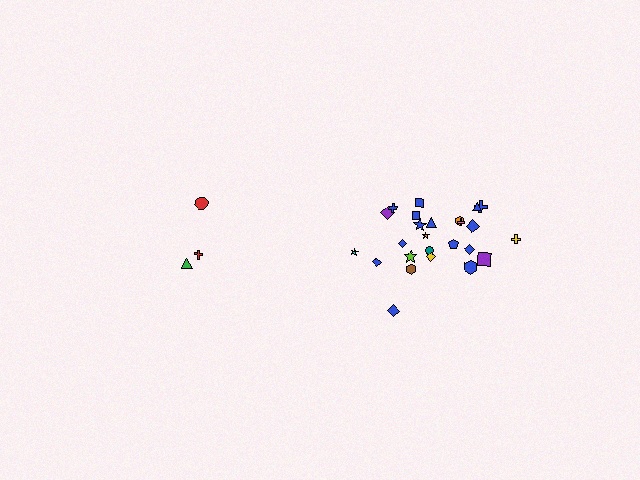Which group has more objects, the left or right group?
The right group.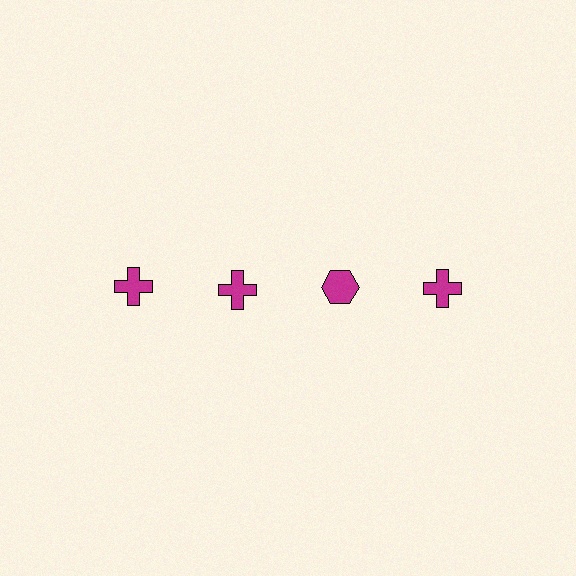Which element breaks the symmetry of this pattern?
The magenta hexagon in the top row, center column breaks the symmetry. All other shapes are magenta crosses.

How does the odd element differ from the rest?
It has a different shape: hexagon instead of cross.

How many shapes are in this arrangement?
There are 4 shapes arranged in a grid pattern.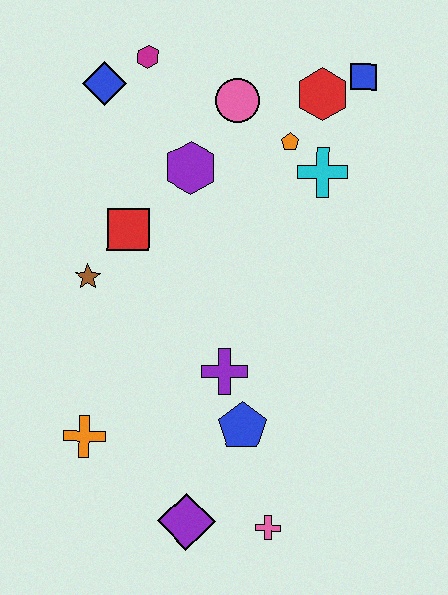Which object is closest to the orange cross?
The purple diamond is closest to the orange cross.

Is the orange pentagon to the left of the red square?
No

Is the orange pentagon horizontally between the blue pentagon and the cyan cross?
Yes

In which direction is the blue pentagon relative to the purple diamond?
The blue pentagon is above the purple diamond.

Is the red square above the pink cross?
Yes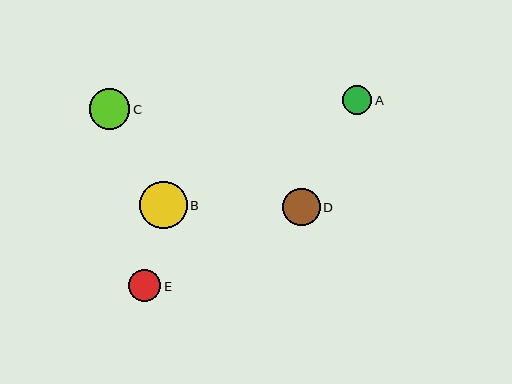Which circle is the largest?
Circle B is the largest with a size of approximately 47 pixels.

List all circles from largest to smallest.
From largest to smallest: B, C, D, E, A.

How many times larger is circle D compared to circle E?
Circle D is approximately 1.2 times the size of circle E.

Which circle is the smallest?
Circle A is the smallest with a size of approximately 29 pixels.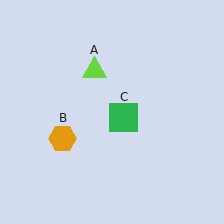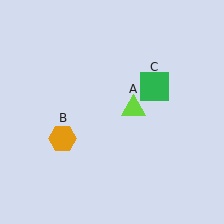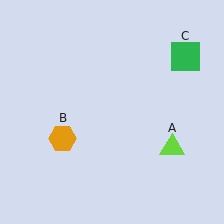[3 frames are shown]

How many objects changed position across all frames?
2 objects changed position: lime triangle (object A), green square (object C).